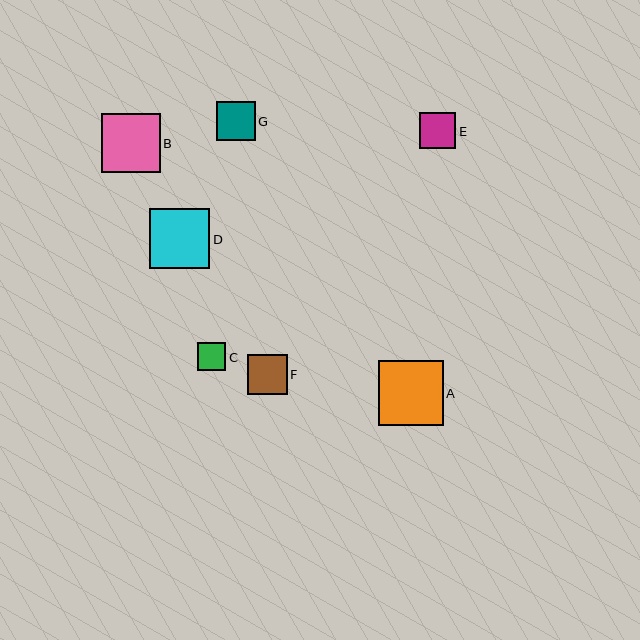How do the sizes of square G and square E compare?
Square G and square E are approximately the same size.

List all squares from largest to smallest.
From largest to smallest: A, D, B, F, G, E, C.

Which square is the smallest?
Square C is the smallest with a size of approximately 29 pixels.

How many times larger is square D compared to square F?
Square D is approximately 1.5 times the size of square F.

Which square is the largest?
Square A is the largest with a size of approximately 65 pixels.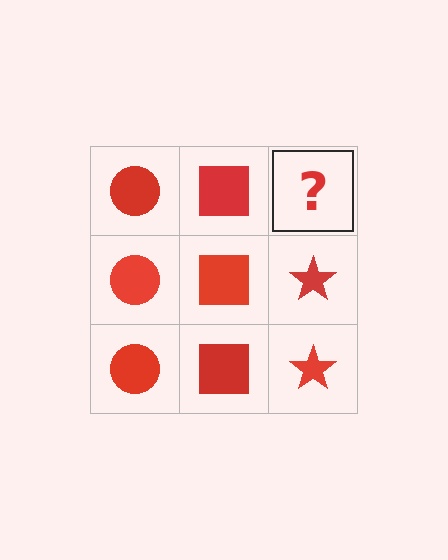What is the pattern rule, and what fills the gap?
The rule is that each column has a consistent shape. The gap should be filled with a red star.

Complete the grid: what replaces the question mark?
The question mark should be replaced with a red star.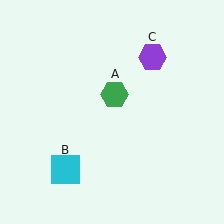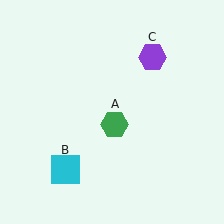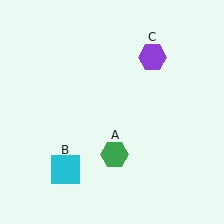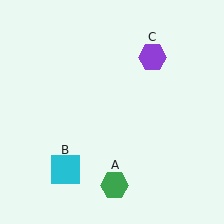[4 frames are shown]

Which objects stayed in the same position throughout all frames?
Cyan square (object B) and purple hexagon (object C) remained stationary.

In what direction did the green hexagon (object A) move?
The green hexagon (object A) moved down.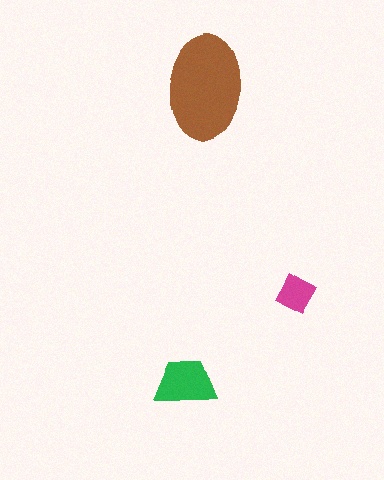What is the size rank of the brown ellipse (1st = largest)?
1st.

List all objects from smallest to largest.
The magenta square, the green trapezoid, the brown ellipse.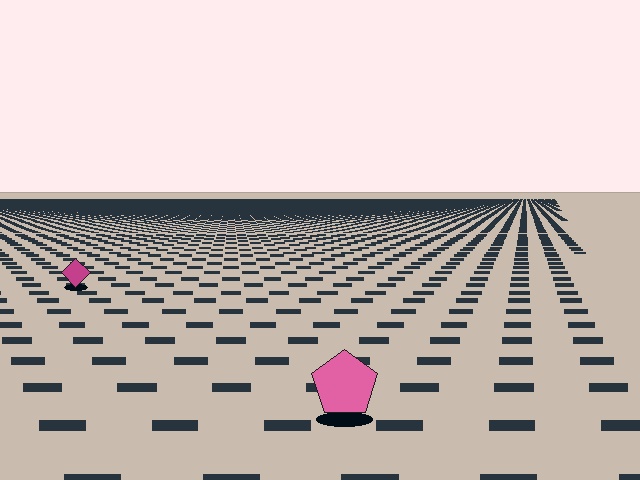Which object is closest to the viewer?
The pink pentagon is closest. The texture marks near it are larger and more spread out.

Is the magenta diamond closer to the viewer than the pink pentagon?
No. The pink pentagon is closer — you can tell from the texture gradient: the ground texture is coarser near it.